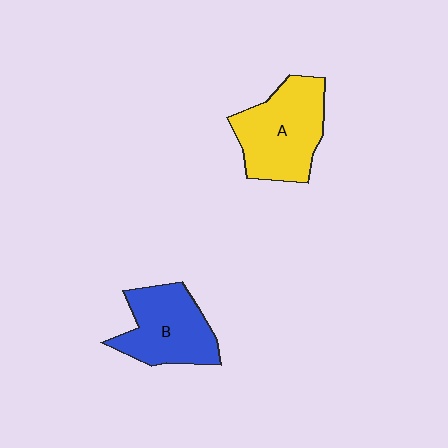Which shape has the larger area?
Shape A (yellow).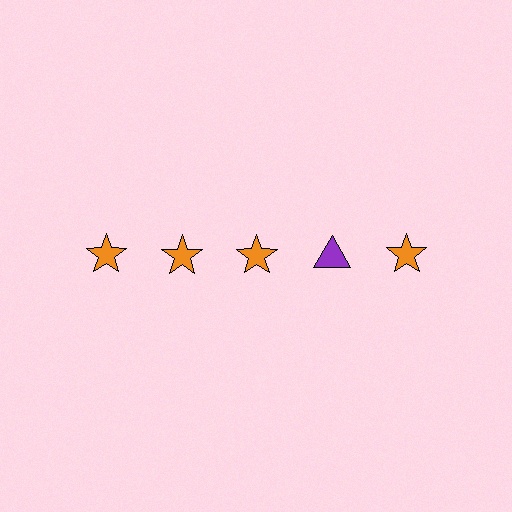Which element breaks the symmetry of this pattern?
The purple triangle in the top row, second from right column breaks the symmetry. All other shapes are orange stars.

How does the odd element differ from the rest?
It differs in both color (purple instead of orange) and shape (triangle instead of star).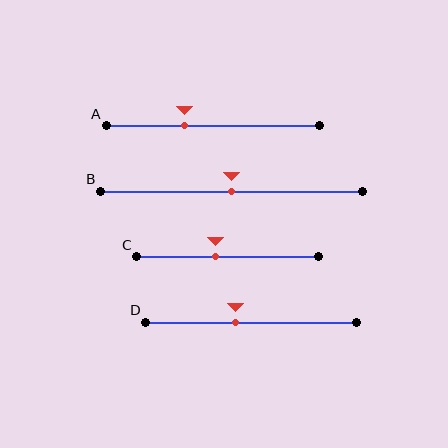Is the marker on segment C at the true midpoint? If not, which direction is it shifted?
No, the marker on segment C is shifted to the left by about 6% of the segment length.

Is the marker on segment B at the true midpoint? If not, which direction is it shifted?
Yes, the marker on segment B is at the true midpoint.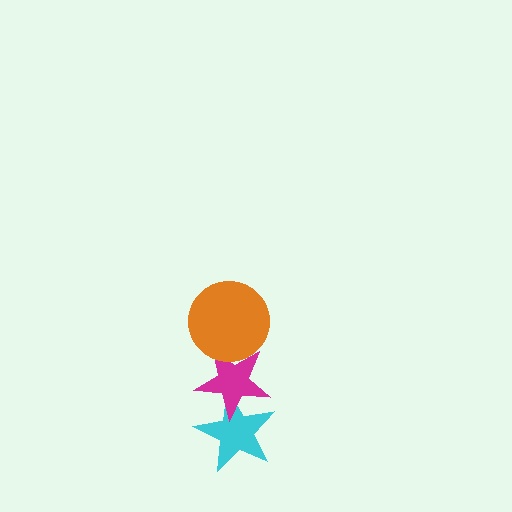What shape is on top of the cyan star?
The magenta star is on top of the cyan star.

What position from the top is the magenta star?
The magenta star is 2nd from the top.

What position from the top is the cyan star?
The cyan star is 3rd from the top.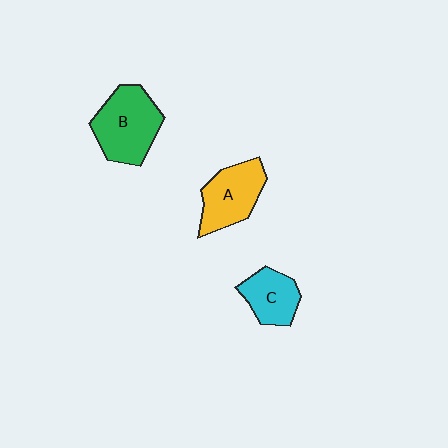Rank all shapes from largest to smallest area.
From largest to smallest: B (green), A (yellow), C (cyan).